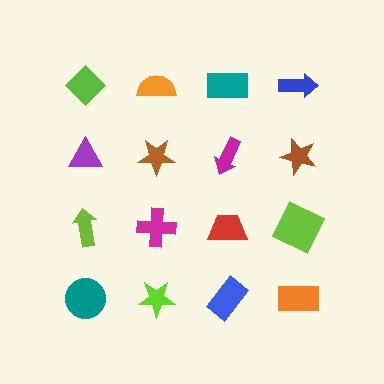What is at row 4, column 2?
A lime star.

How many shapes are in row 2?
4 shapes.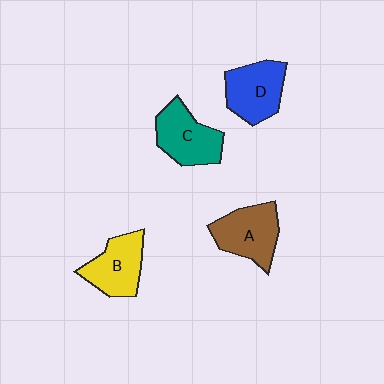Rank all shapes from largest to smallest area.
From largest to smallest: A (brown), C (teal), D (blue), B (yellow).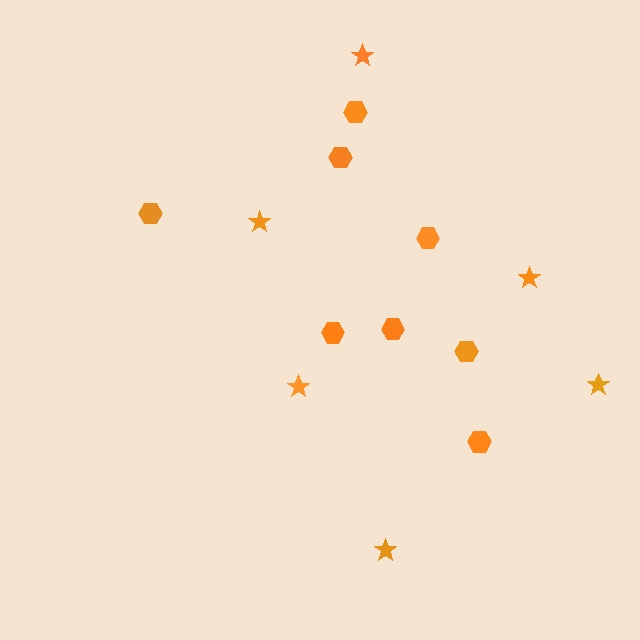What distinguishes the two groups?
There are 2 groups: one group of hexagons (8) and one group of stars (6).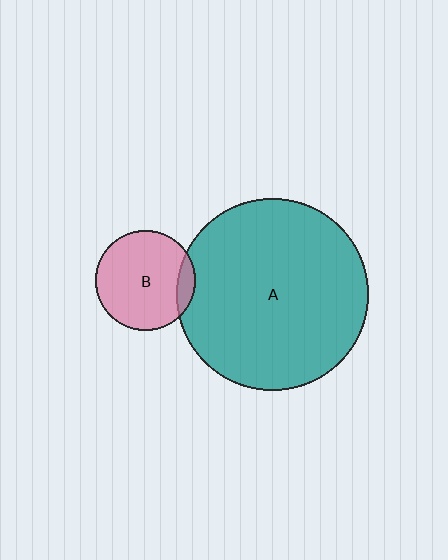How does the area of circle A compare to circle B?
Approximately 3.7 times.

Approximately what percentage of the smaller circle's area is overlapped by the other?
Approximately 10%.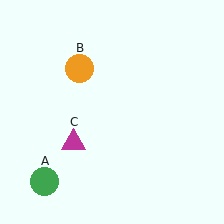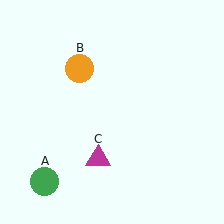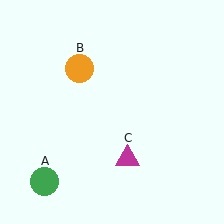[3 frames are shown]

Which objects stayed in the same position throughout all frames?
Green circle (object A) and orange circle (object B) remained stationary.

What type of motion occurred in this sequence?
The magenta triangle (object C) rotated counterclockwise around the center of the scene.